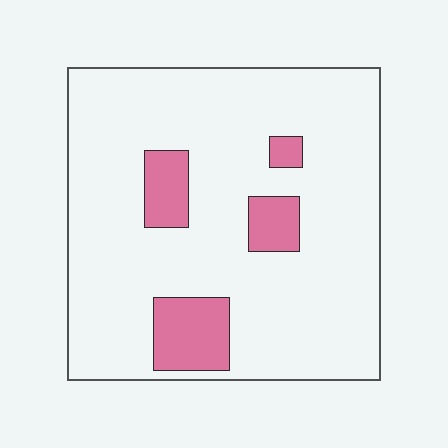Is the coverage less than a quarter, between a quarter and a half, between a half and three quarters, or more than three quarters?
Less than a quarter.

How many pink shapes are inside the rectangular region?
4.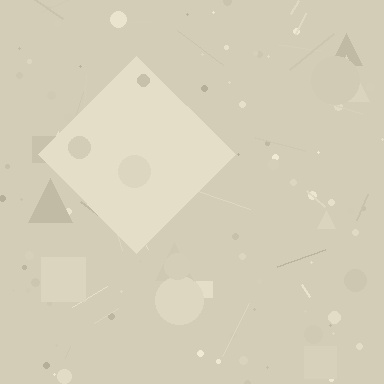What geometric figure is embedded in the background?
A diamond is embedded in the background.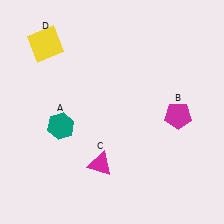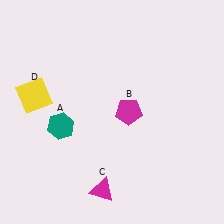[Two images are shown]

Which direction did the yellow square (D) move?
The yellow square (D) moved down.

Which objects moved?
The objects that moved are: the magenta pentagon (B), the magenta triangle (C), the yellow square (D).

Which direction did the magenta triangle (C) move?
The magenta triangle (C) moved down.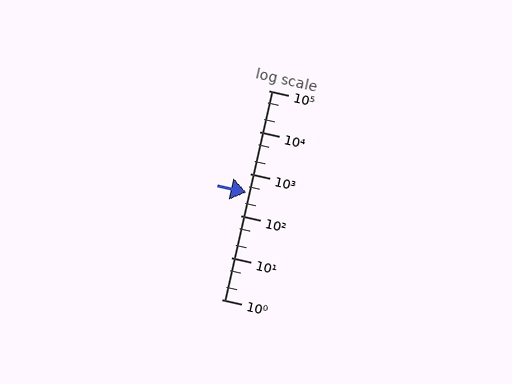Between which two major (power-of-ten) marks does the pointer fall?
The pointer is between 100 and 1000.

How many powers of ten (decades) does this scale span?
The scale spans 5 decades, from 1 to 100000.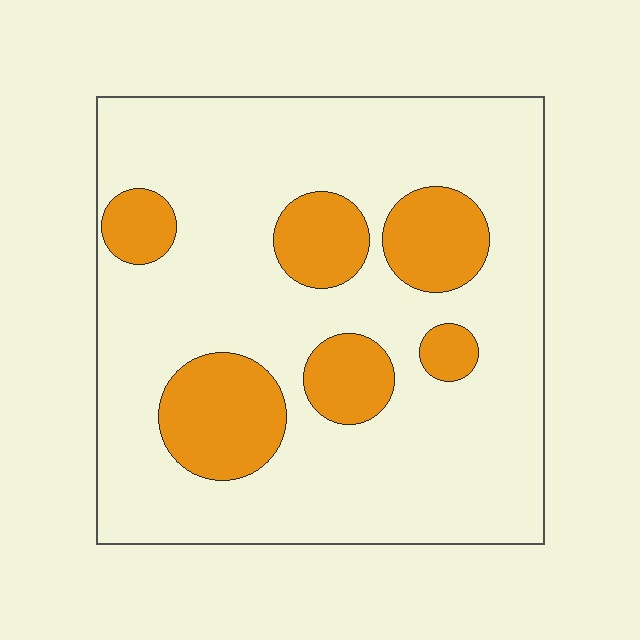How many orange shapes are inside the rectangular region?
6.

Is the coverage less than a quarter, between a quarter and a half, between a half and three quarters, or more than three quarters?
Less than a quarter.